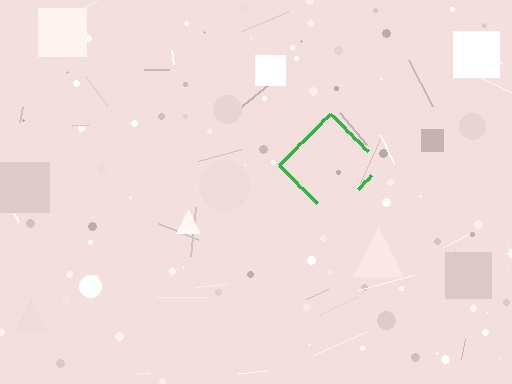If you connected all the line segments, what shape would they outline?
They would outline a diamond.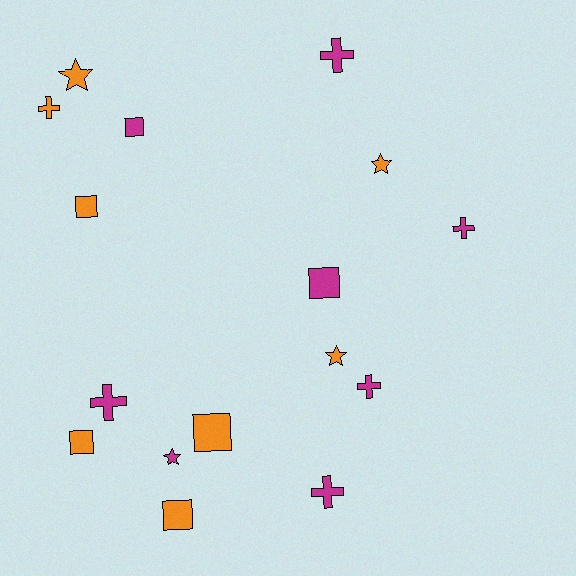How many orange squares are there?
There are 4 orange squares.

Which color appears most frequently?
Magenta, with 8 objects.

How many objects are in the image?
There are 16 objects.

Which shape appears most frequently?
Square, with 6 objects.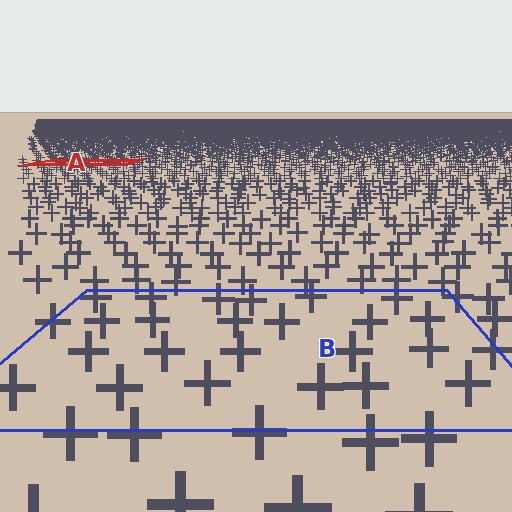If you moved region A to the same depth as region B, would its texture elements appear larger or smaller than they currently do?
They would appear larger. At a closer depth, the same texture elements are projected at a bigger on-screen size.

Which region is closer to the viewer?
Region B is closer. The texture elements there are larger and more spread out.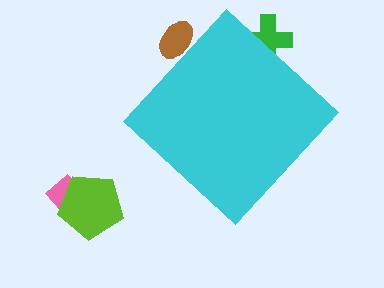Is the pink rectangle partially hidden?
No, the pink rectangle is fully visible.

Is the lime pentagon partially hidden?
No, the lime pentagon is fully visible.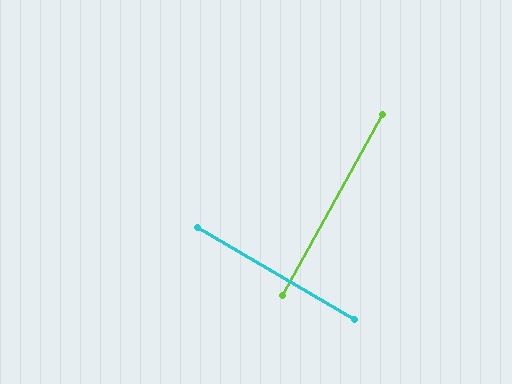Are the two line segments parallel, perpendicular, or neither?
Perpendicular — they meet at approximately 88°.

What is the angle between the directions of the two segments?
Approximately 88 degrees.